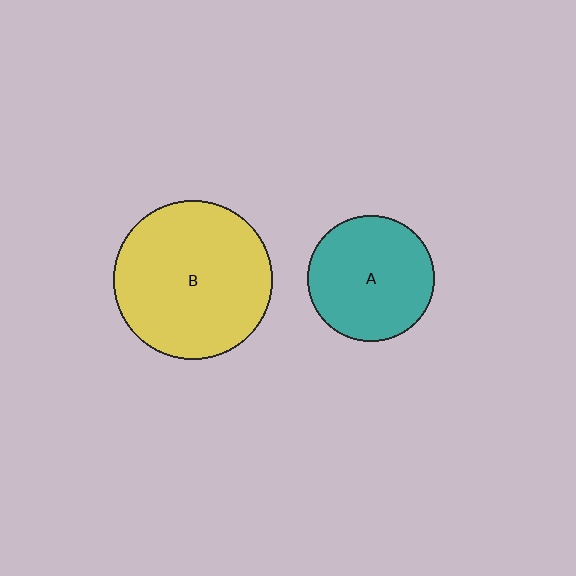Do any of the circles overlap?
No, none of the circles overlap.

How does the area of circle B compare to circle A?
Approximately 1.6 times.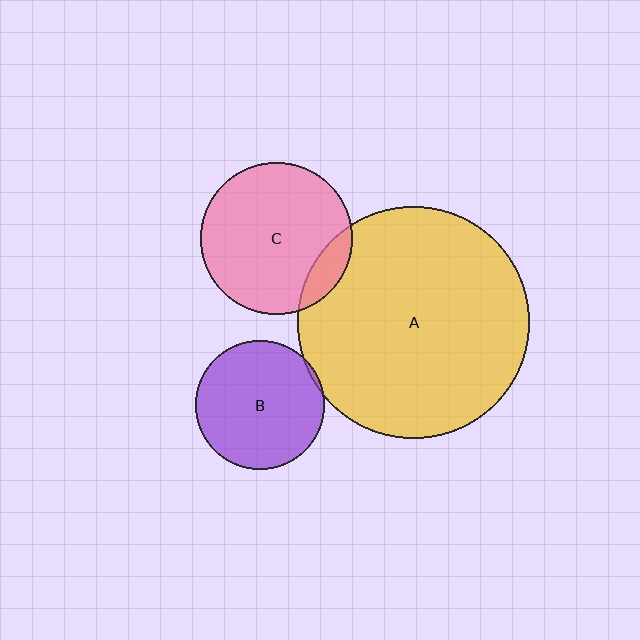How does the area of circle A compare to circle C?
Approximately 2.3 times.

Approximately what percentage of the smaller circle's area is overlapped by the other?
Approximately 10%.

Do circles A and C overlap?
Yes.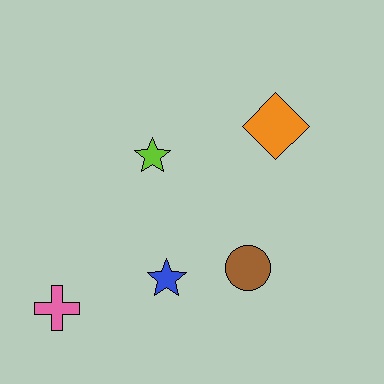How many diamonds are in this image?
There is 1 diamond.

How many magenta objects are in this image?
There are no magenta objects.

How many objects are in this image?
There are 5 objects.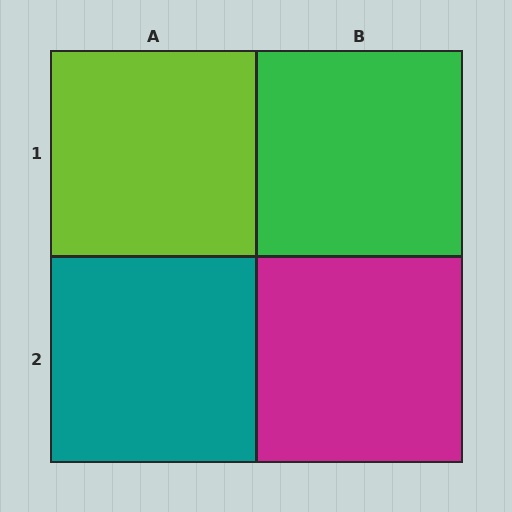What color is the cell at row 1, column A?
Lime.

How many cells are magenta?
1 cell is magenta.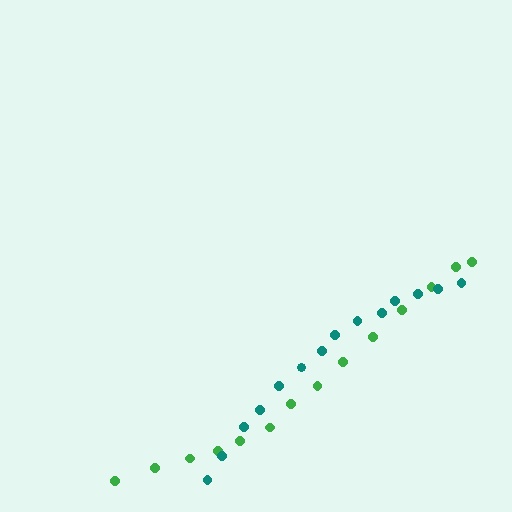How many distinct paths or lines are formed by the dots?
There are 2 distinct paths.